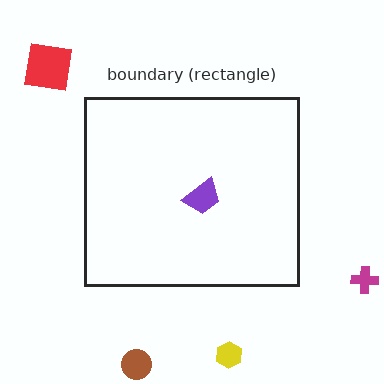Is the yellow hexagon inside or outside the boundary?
Outside.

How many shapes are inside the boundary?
1 inside, 4 outside.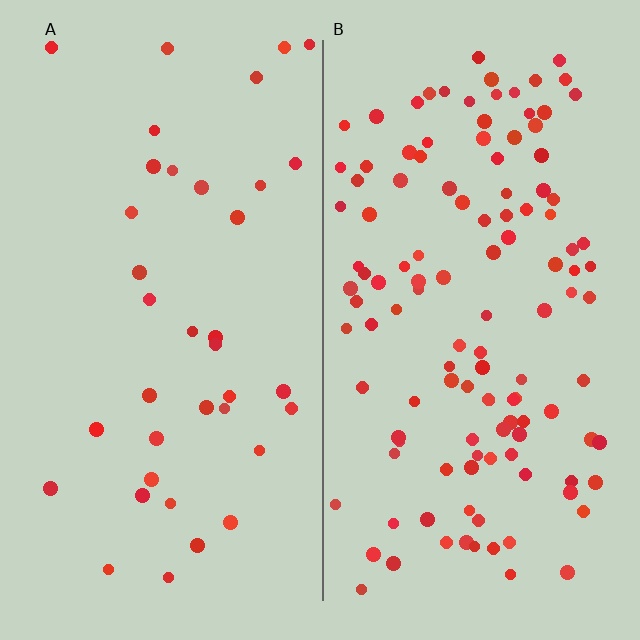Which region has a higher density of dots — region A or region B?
B (the right).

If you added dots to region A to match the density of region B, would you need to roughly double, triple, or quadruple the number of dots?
Approximately triple.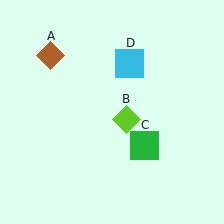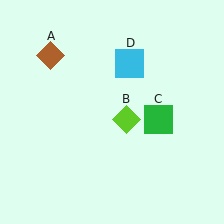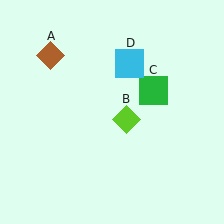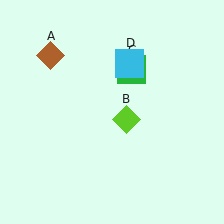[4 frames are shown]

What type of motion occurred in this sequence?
The green square (object C) rotated counterclockwise around the center of the scene.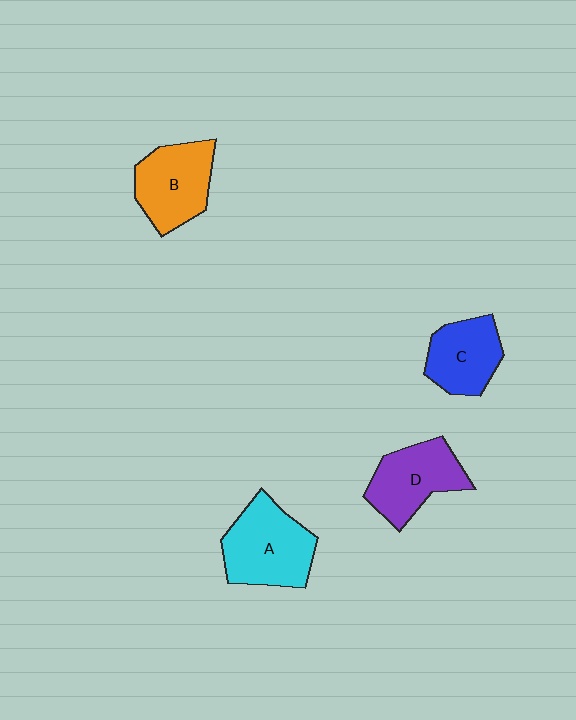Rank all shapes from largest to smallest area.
From largest to smallest: A (cyan), B (orange), D (purple), C (blue).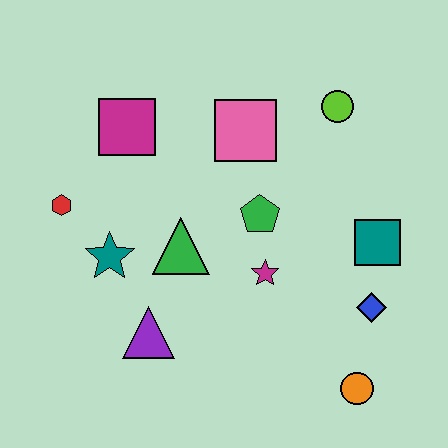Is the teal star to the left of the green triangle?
Yes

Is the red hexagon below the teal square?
No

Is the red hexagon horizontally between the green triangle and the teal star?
No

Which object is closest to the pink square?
The green pentagon is closest to the pink square.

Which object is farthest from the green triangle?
The orange circle is farthest from the green triangle.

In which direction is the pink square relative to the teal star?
The pink square is to the right of the teal star.